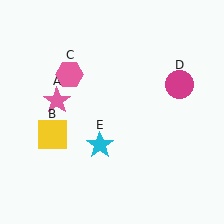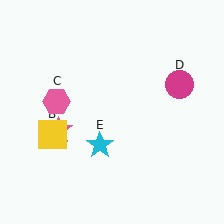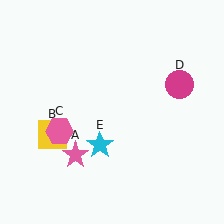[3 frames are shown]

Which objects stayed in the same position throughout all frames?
Yellow square (object B) and magenta circle (object D) and cyan star (object E) remained stationary.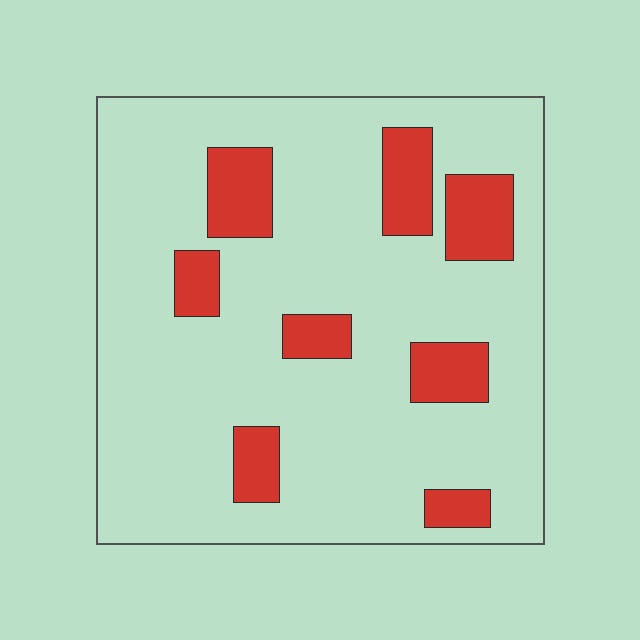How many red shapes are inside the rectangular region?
8.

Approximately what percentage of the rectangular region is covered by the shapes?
Approximately 15%.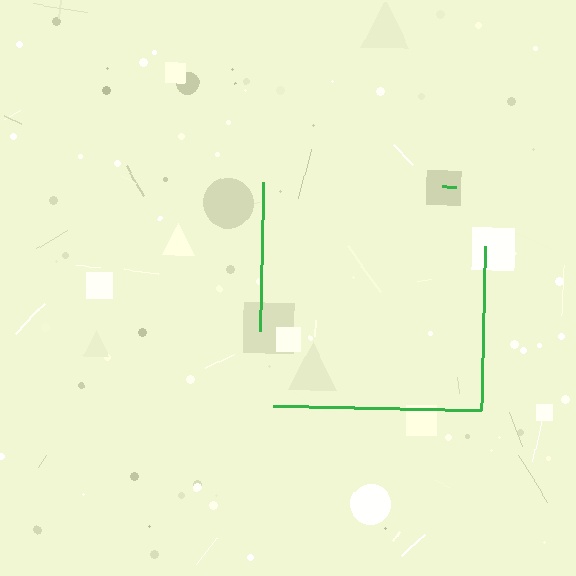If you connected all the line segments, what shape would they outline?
They would outline a square.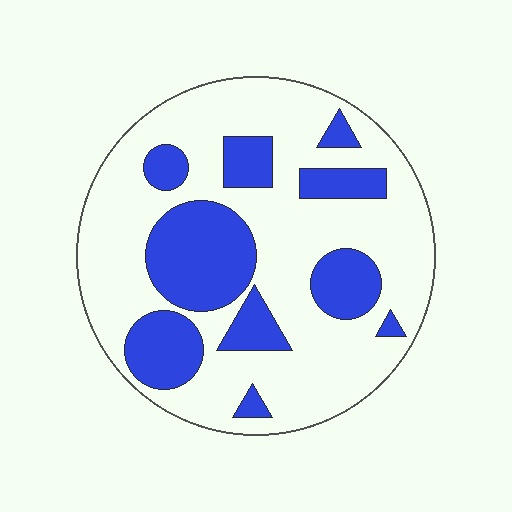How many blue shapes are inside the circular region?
10.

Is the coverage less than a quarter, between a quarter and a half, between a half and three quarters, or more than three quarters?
Between a quarter and a half.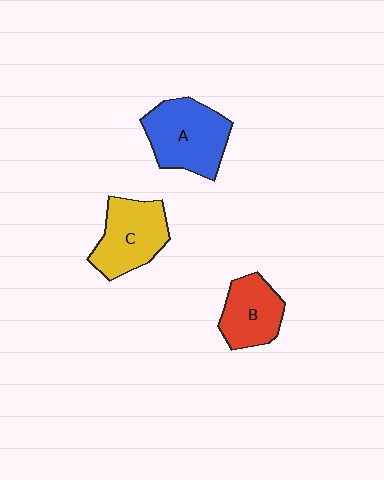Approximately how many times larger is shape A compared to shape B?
Approximately 1.4 times.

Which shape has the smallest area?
Shape B (red).